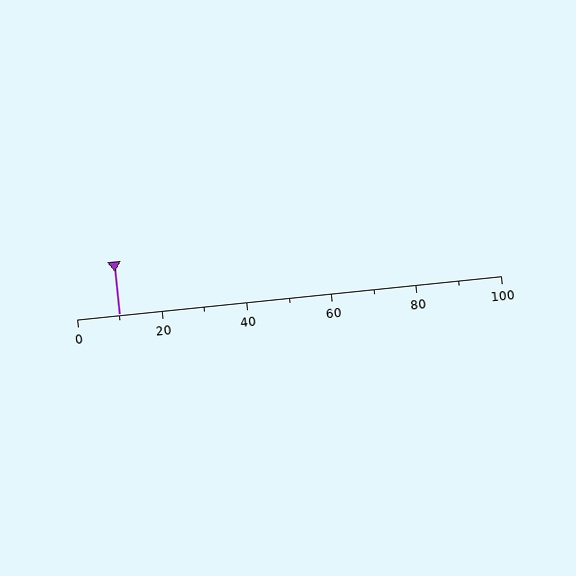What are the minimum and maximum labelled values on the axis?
The axis runs from 0 to 100.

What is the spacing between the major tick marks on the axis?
The major ticks are spaced 20 apart.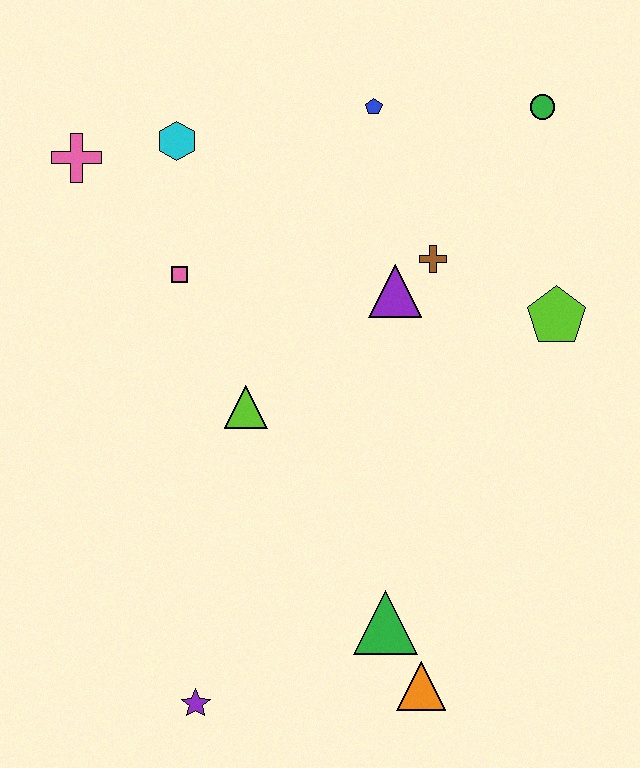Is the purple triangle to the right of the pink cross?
Yes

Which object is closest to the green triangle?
The orange triangle is closest to the green triangle.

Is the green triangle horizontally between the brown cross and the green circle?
No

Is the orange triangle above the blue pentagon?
No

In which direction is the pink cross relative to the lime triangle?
The pink cross is above the lime triangle.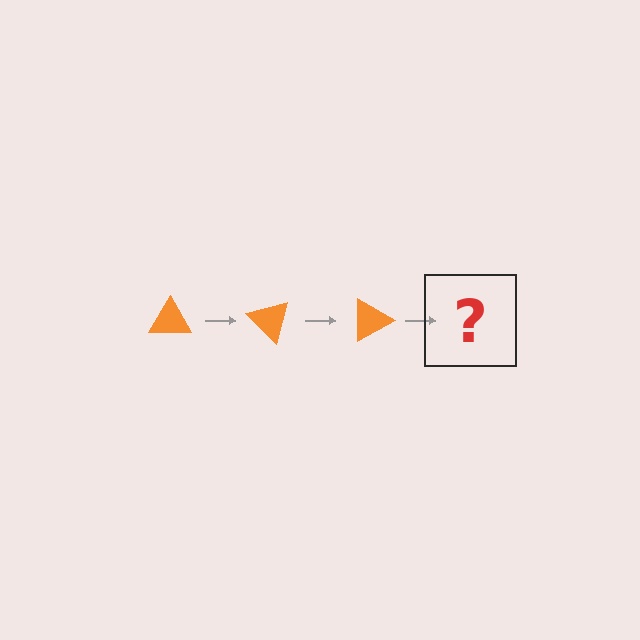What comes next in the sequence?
The next element should be an orange triangle rotated 135 degrees.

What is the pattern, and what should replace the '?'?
The pattern is that the triangle rotates 45 degrees each step. The '?' should be an orange triangle rotated 135 degrees.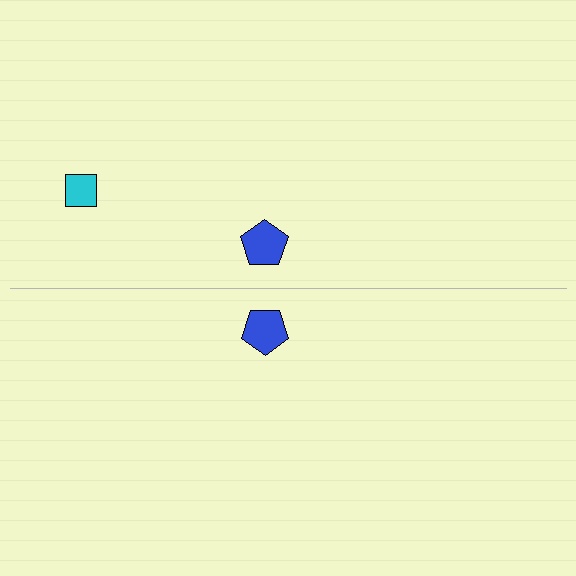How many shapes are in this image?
There are 3 shapes in this image.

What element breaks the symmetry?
A cyan square is missing from the bottom side.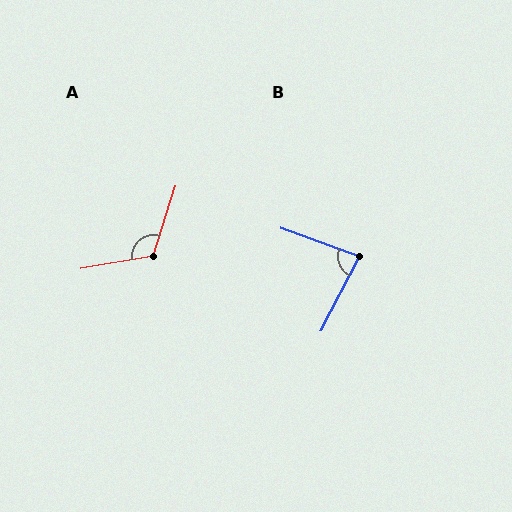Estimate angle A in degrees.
Approximately 117 degrees.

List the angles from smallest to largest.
B (82°), A (117°).